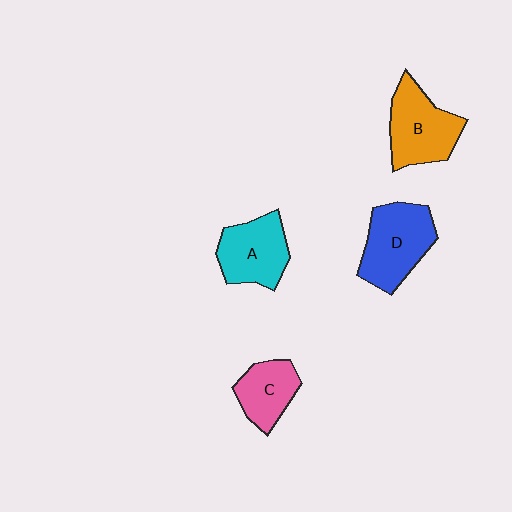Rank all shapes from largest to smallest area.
From largest to smallest: D (blue), B (orange), A (cyan), C (pink).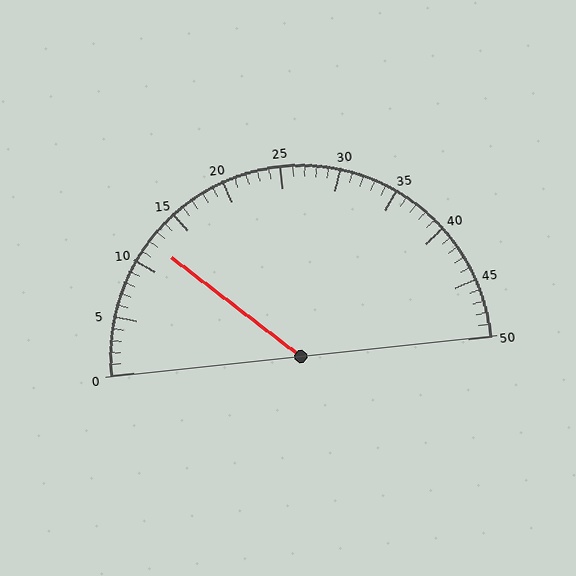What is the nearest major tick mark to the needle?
The nearest major tick mark is 10.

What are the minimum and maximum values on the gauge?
The gauge ranges from 0 to 50.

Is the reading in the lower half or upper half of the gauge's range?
The reading is in the lower half of the range (0 to 50).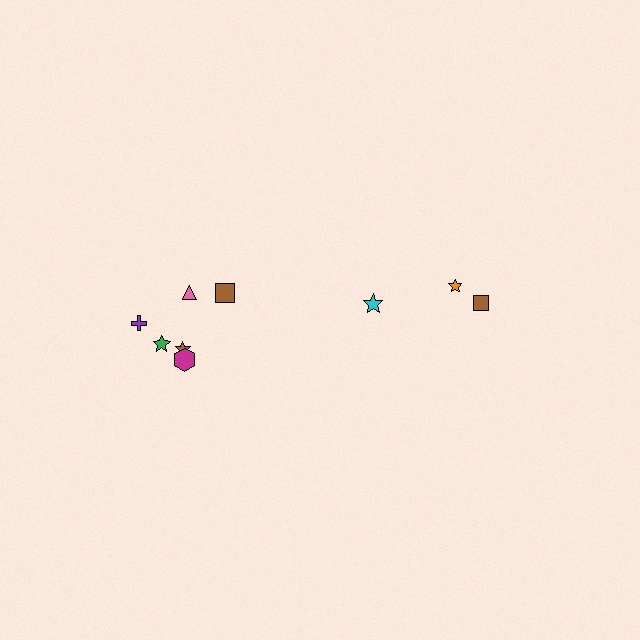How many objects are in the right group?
There are 3 objects.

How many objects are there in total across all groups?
There are 9 objects.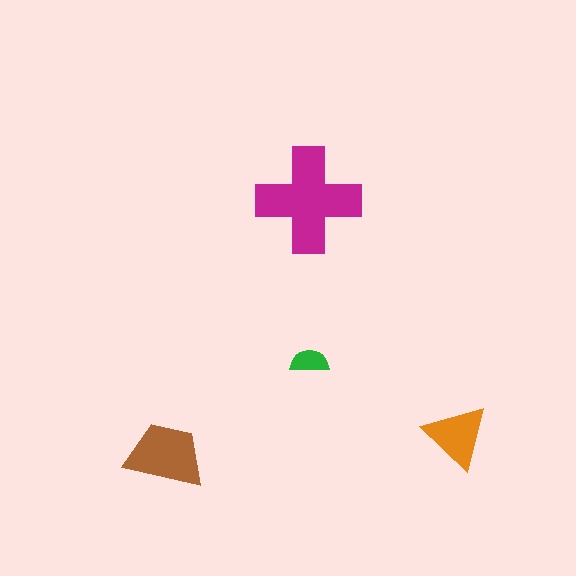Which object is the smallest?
The green semicircle.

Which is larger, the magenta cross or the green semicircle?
The magenta cross.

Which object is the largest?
The magenta cross.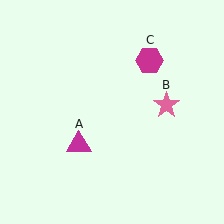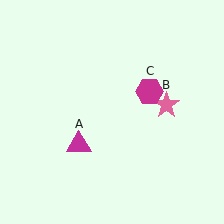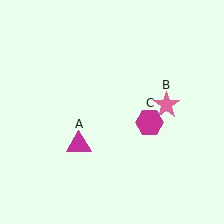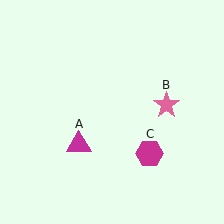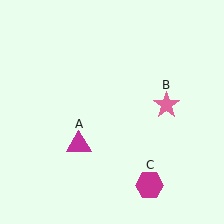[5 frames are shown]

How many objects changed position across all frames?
1 object changed position: magenta hexagon (object C).